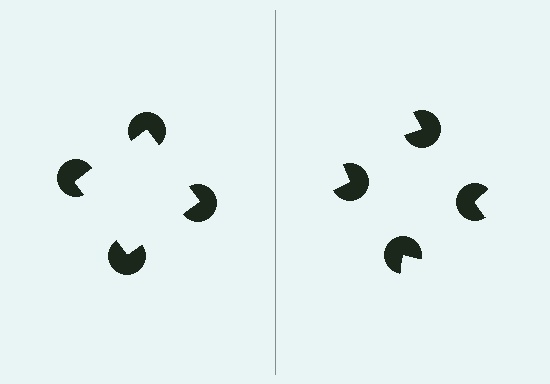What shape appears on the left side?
An illusory square.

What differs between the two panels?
The pac-man discs are positioned identically on both sides; only the wedge orientations differ. On the left they align to a square; on the right they are misaligned.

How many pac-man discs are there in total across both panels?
8 — 4 on each side.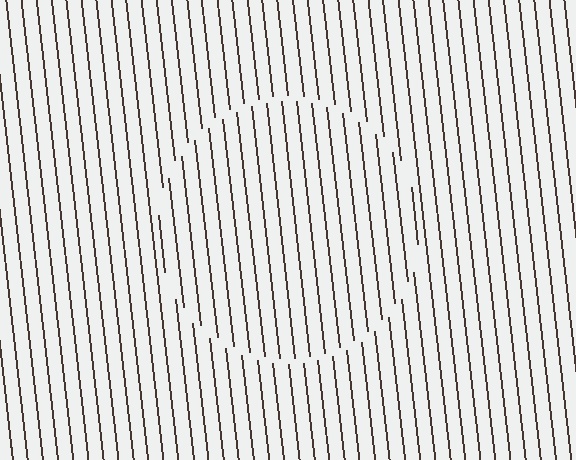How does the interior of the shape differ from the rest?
The interior of the shape contains the same grating, shifted by half a period — the contour is defined by the phase discontinuity where line-ends from the inner and outer gratings abut.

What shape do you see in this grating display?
An illusory circle. The interior of the shape contains the same grating, shifted by half a period — the contour is defined by the phase discontinuity where line-ends from the inner and outer gratings abut.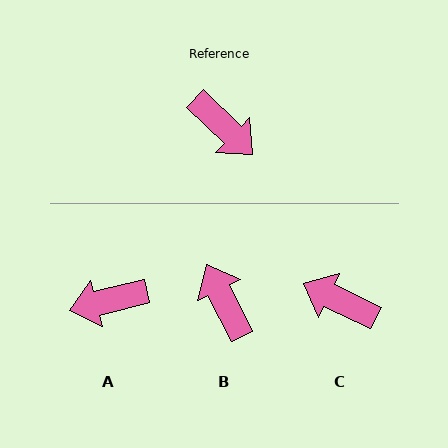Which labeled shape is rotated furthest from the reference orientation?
C, about 162 degrees away.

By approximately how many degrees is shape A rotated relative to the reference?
Approximately 122 degrees clockwise.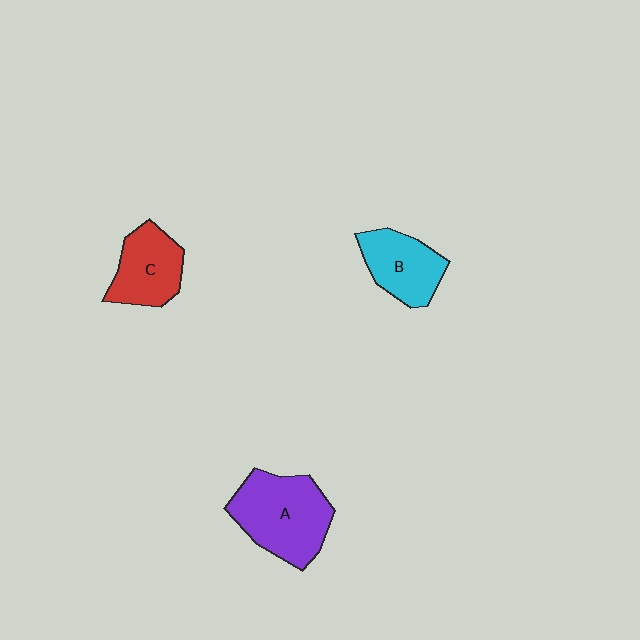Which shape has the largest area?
Shape A (purple).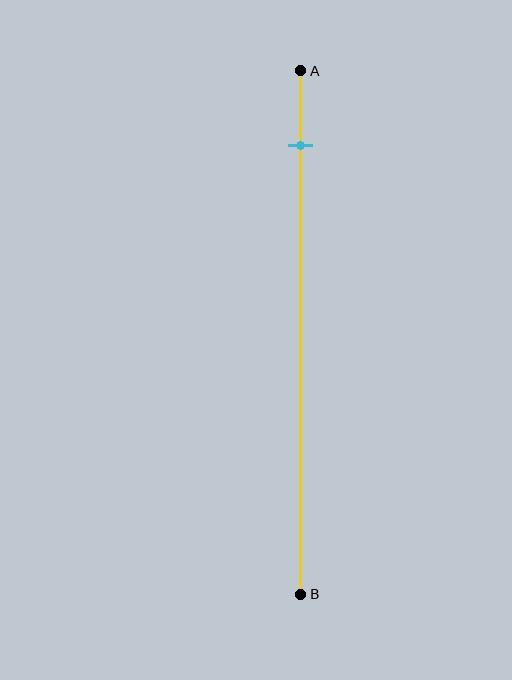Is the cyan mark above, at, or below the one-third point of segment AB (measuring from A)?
The cyan mark is above the one-third point of segment AB.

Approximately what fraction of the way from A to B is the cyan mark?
The cyan mark is approximately 15% of the way from A to B.